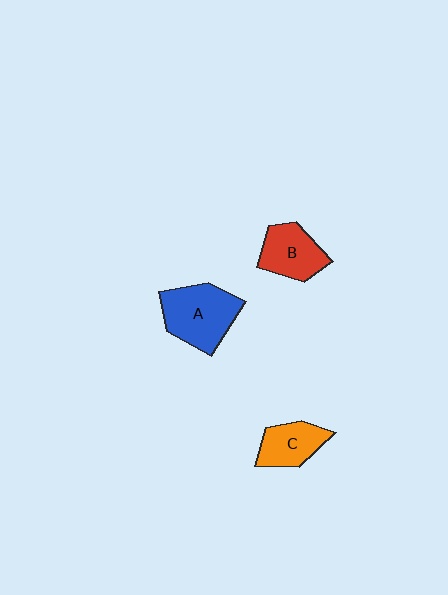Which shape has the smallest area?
Shape C (orange).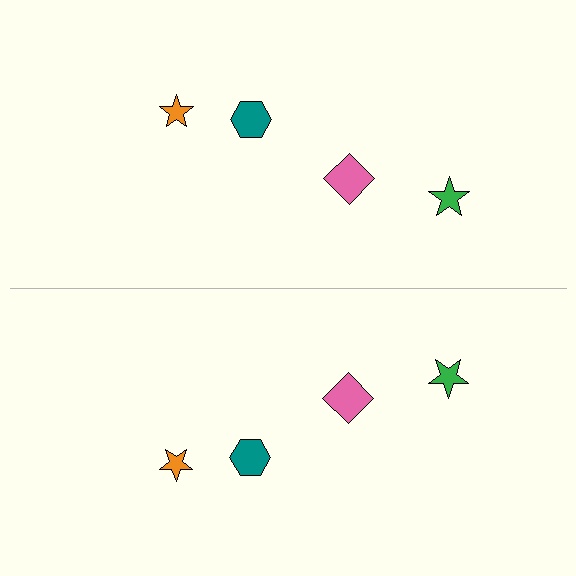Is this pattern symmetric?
Yes, this pattern has bilateral (reflection) symmetry.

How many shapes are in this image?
There are 8 shapes in this image.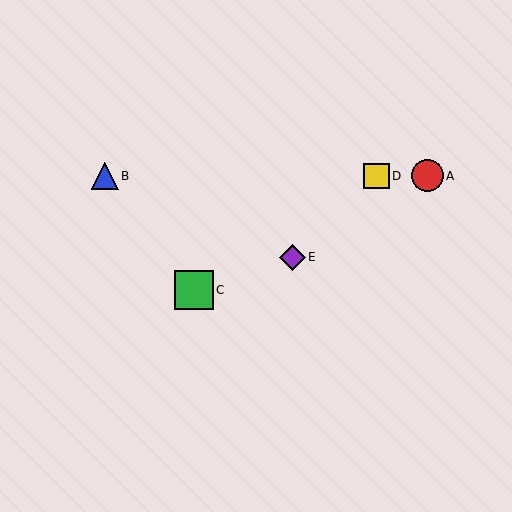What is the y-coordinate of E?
Object E is at y≈257.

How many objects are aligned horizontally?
3 objects (A, B, D) are aligned horizontally.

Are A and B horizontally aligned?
Yes, both are at y≈176.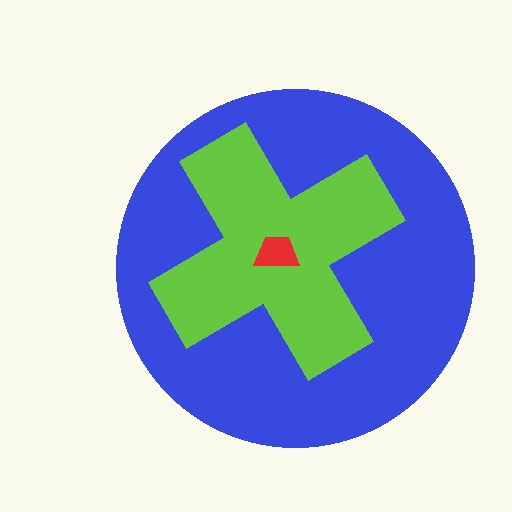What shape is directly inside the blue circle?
The lime cross.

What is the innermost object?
The red trapezoid.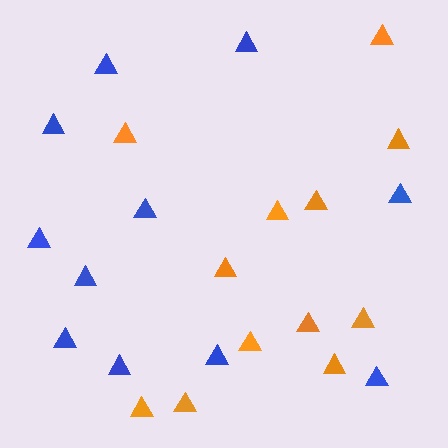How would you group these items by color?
There are 2 groups: one group of orange triangles (12) and one group of blue triangles (11).